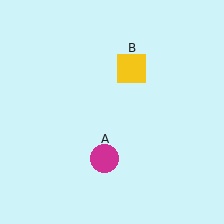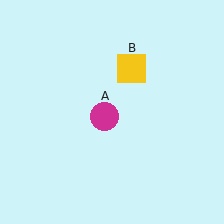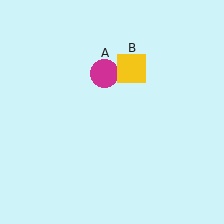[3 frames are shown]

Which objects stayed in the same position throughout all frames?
Yellow square (object B) remained stationary.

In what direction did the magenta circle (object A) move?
The magenta circle (object A) moved up.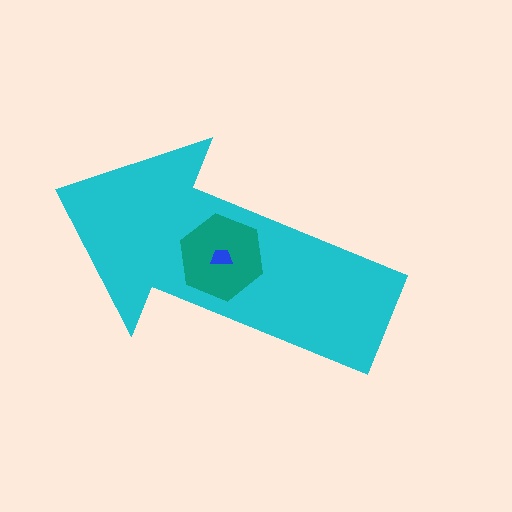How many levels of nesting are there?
3.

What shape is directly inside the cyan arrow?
The teal hexagon.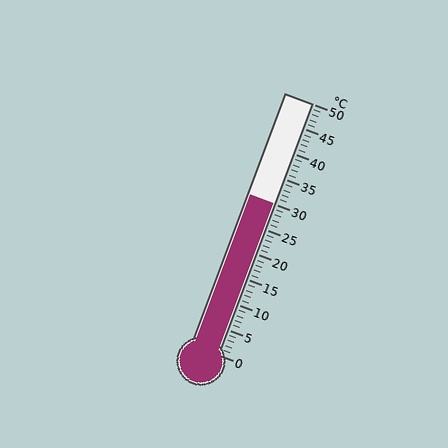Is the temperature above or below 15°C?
The temperature is above 15°C.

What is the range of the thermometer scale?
The thermometer scale ranges from 0°C to 50°C.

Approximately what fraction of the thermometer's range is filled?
The thermometer is filled to approximately 60% of its range.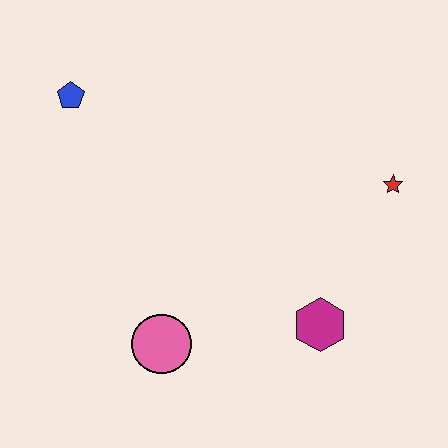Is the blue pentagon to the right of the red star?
No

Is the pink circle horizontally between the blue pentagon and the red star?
Yes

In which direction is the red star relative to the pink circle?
The red star is to the right of the pink circle.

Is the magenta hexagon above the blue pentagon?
No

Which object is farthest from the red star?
The blue pentagon is farthest from the red star.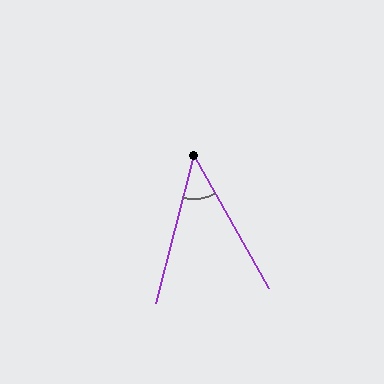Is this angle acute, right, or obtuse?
It is acute.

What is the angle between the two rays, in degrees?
Approximately 44 degrees.